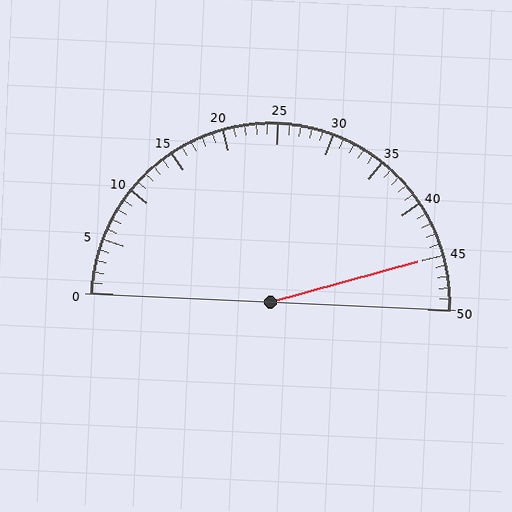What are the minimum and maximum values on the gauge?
The gauge ranges from 0 to 50.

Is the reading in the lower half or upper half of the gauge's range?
The reading is in the upper half of the range (0 to 50).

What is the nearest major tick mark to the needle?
The nearest major tick mark is 45.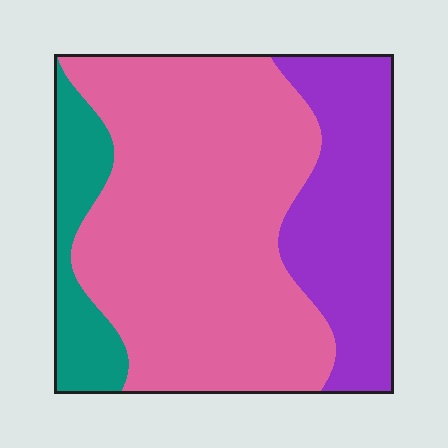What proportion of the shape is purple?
Purple takes up about one quarter (1/4) of the shape.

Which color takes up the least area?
Teal, at roughly 10%.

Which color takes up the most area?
Pink, at roughly 60%.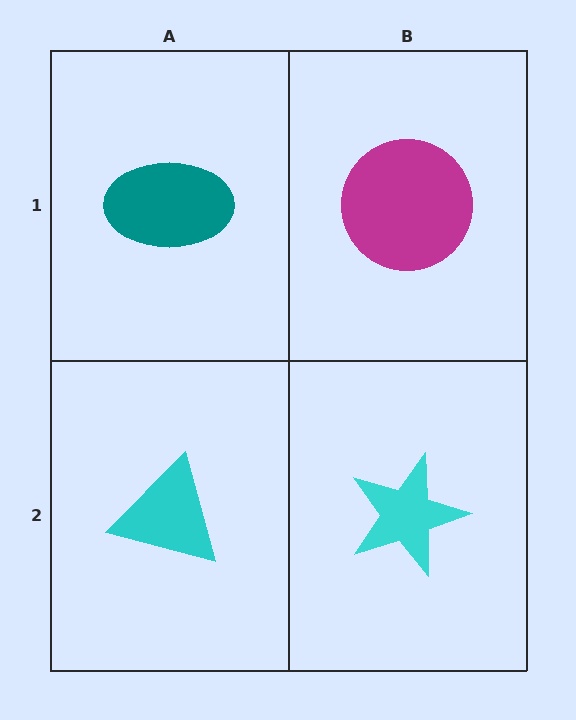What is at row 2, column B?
A cyan star.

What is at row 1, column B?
A magenta circle.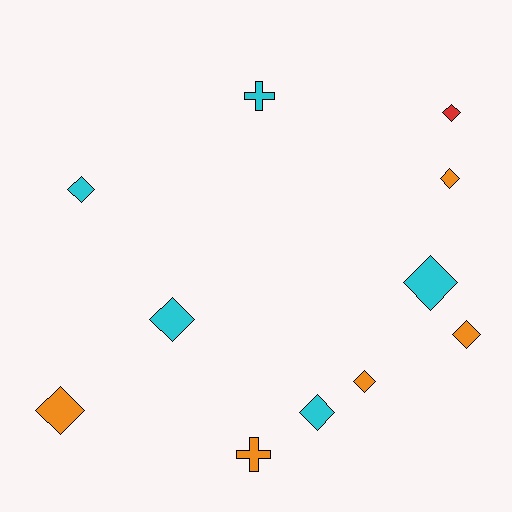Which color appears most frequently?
Orange, with 5 objects.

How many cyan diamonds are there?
There are 4 cyan diamonds.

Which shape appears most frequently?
Diamond, with 9 objects.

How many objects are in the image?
There are 11 objects.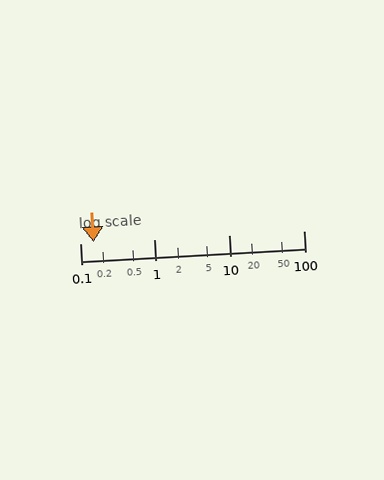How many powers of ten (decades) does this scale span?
The scale spans 3 decades, from 0.1 to 100.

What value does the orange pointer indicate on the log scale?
The pointer indicates approximately 0.15.